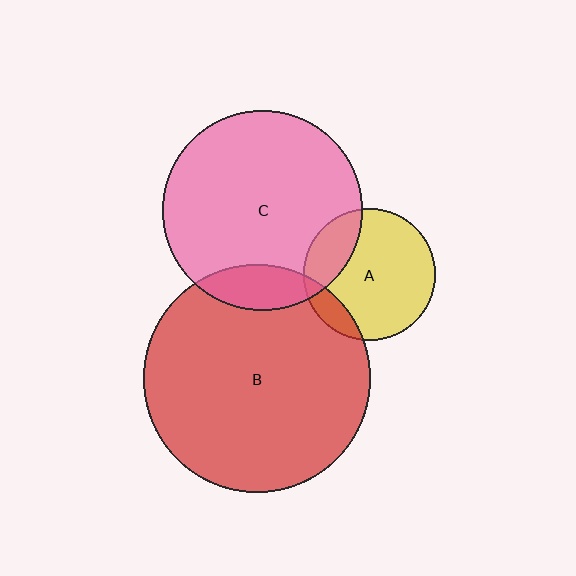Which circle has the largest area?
Circle B (red).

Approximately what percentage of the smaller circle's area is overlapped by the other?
Approximately 10%.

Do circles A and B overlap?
Yes.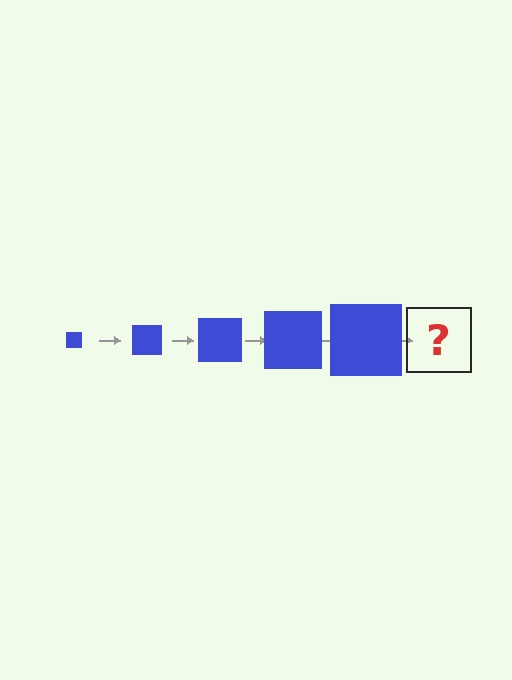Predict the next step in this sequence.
The next step is a blue square, larger than the previous one.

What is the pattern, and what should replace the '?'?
The pattern is that the square gets progressively larger each step. The '?' should be a blue square, larger than the previous one.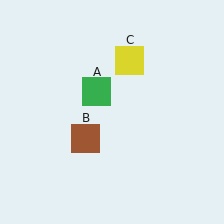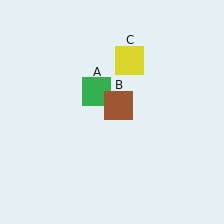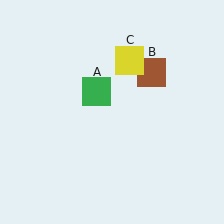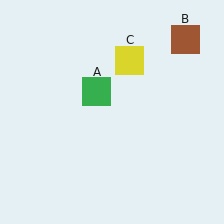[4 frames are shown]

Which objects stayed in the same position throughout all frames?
Green square (object A) and yellow square (object C) remained stationary.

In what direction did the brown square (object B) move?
The brown square (object B) moved up and to the right.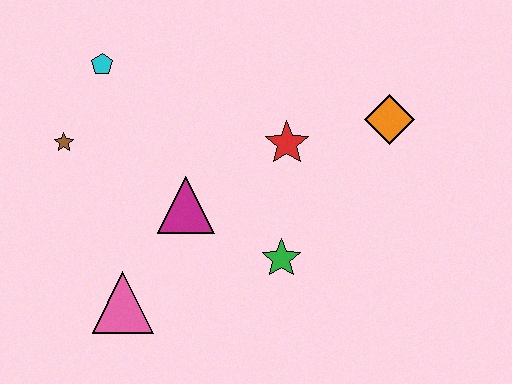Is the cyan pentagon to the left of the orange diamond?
Yes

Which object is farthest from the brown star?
The orange diamond is farthest from the brown star.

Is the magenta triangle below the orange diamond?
Yes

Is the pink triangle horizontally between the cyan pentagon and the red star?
Yes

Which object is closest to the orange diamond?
The red star is closest to the orange diamond.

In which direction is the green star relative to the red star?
The green star is below the red star.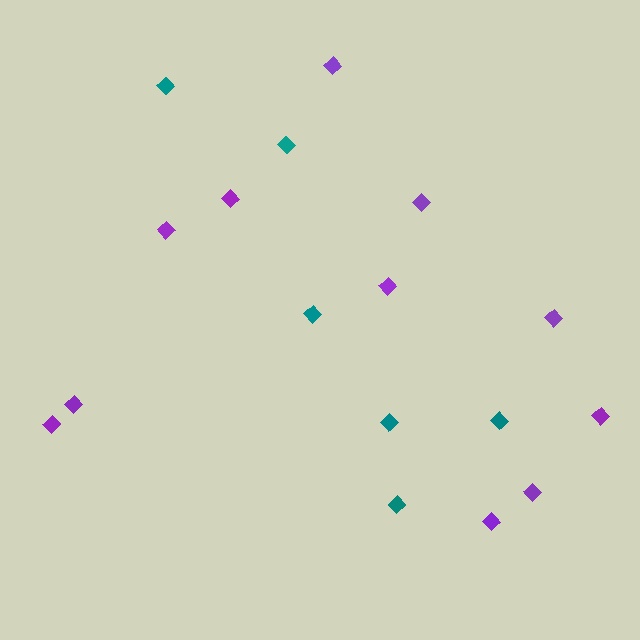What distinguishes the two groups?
There are 2 groups: one group of teal diamonds (6) and one group of purple diamonds (11).